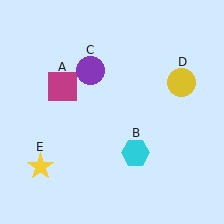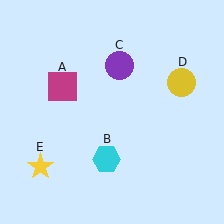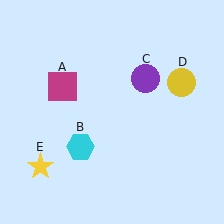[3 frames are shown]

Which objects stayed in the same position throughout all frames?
Magenta square (object A) and yellow circle (object D) and yellow star (object E) remained stationary.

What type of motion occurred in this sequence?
The cyan hexagon (object B), purple circle (object C) rotated clockwise around the center of the scene.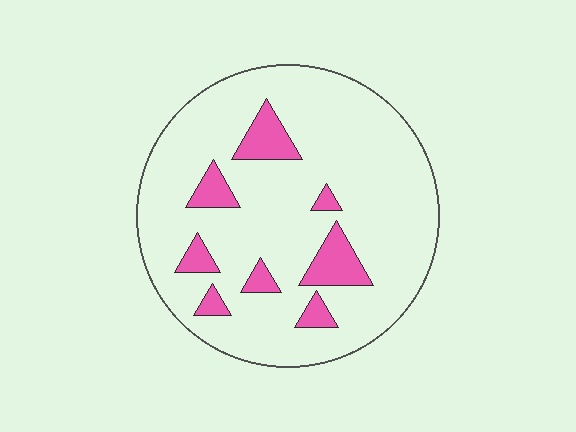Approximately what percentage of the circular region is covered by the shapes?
Approximately 15%.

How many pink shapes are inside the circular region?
8.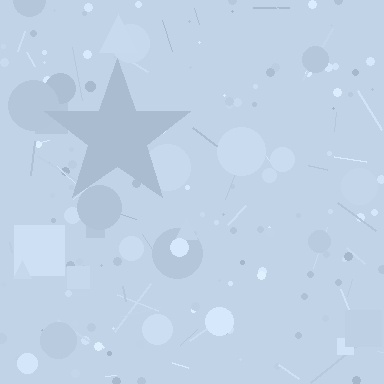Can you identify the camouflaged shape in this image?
The camouflaged shape is a star.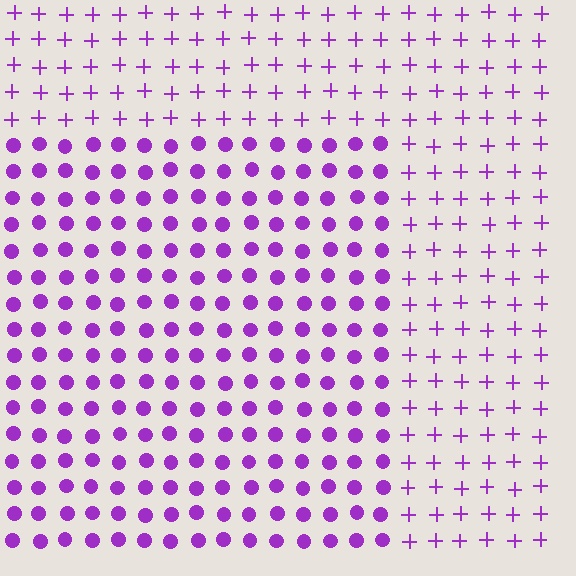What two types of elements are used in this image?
The image uses circles inside the rectangle region and plus signs outside it.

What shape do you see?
I see a rectangle.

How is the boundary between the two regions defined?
The boundary is defined by a change in element shape: circles inside vs. plus signs outside. All elements share the same color and spacing.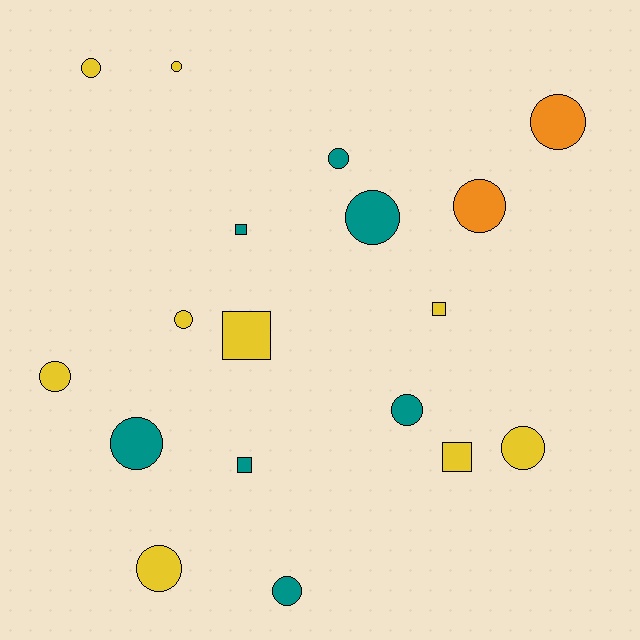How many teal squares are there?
There are 2 teal squares.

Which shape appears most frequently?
Circle, with 13 objects.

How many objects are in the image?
There are 18 objects.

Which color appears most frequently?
Yellow, with 9 objects.